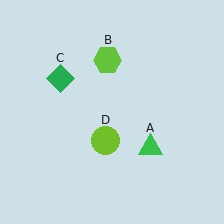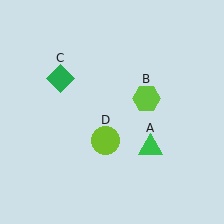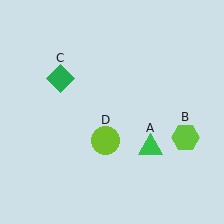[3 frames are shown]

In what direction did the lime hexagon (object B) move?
The lime hexagon (object B) moved down and to the right.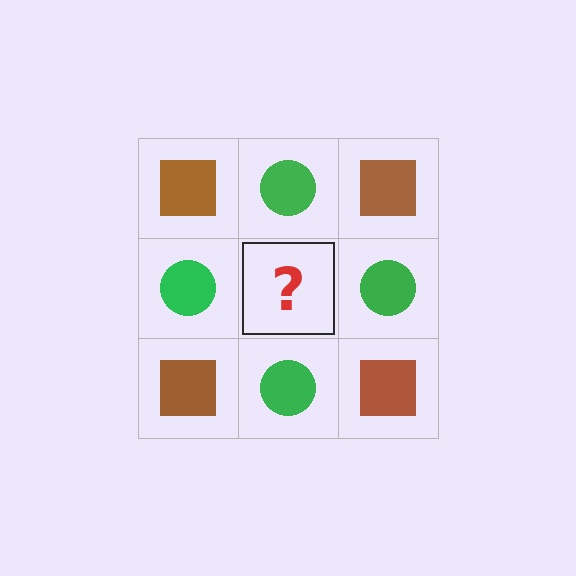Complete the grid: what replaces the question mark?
The question mark should be replaced with a brown square.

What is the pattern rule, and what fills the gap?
The rule is that it alternates brown square and green circle in a checkerboard pattern. The gap should be filled with a brown square.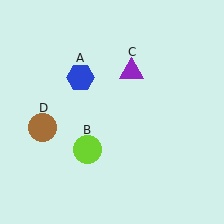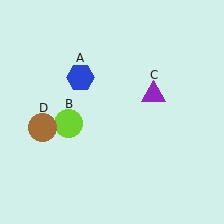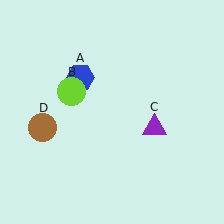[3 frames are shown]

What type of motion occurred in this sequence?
The lime circle (object B), purple triangle (object C) rotated clockwise around the center of the scene.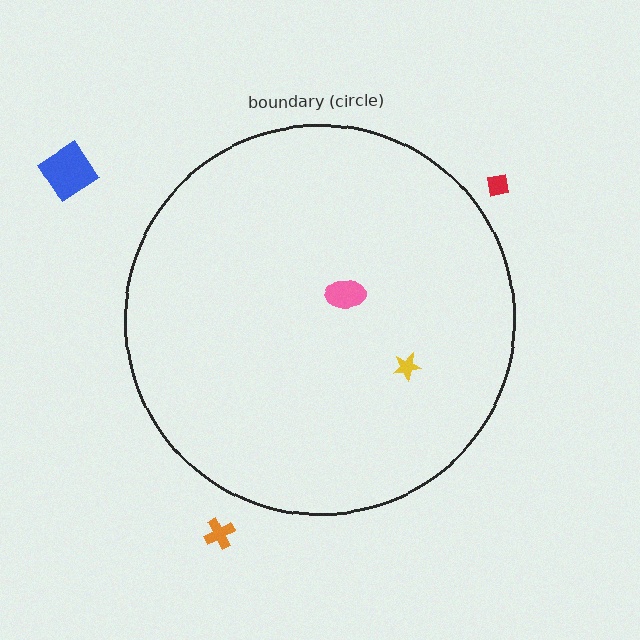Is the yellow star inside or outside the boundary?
Inside.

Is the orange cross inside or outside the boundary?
Outside.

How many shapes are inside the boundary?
2 inside, 3 outside.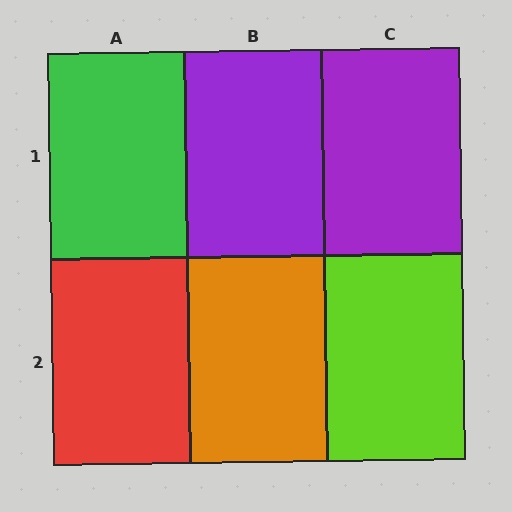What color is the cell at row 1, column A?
Green.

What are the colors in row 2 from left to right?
Red, orange, lime.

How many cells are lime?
1 cell is lime.